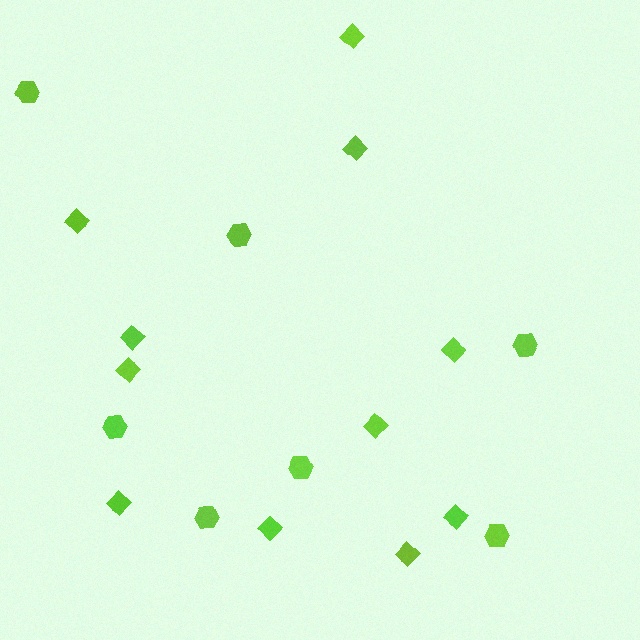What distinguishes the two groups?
There are 2 groups: one group of hexagons (7) and one group of diamonds (11).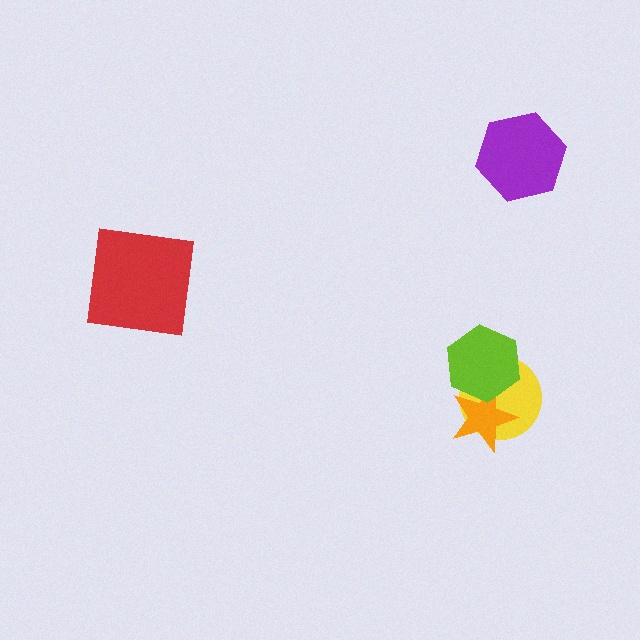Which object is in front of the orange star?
The lime hexagon is in front of the orange star.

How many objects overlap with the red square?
0 objects overlap with the red square.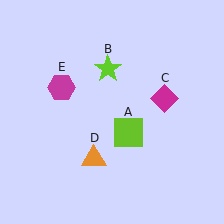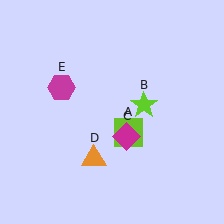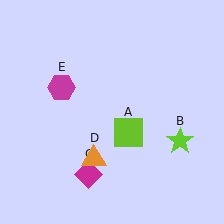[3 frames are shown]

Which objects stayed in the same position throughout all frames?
Lime square (object A) and orange triangle (object D) and magenta hexagon (object E) remained stationary.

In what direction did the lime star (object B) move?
The lime star (object B) moved down and to the right.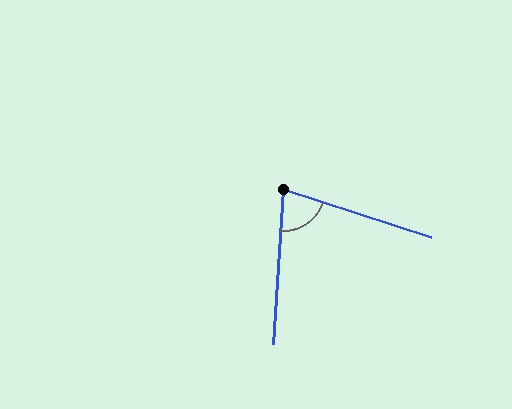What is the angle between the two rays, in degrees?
Approximately 76 degrees.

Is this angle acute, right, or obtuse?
It is acute.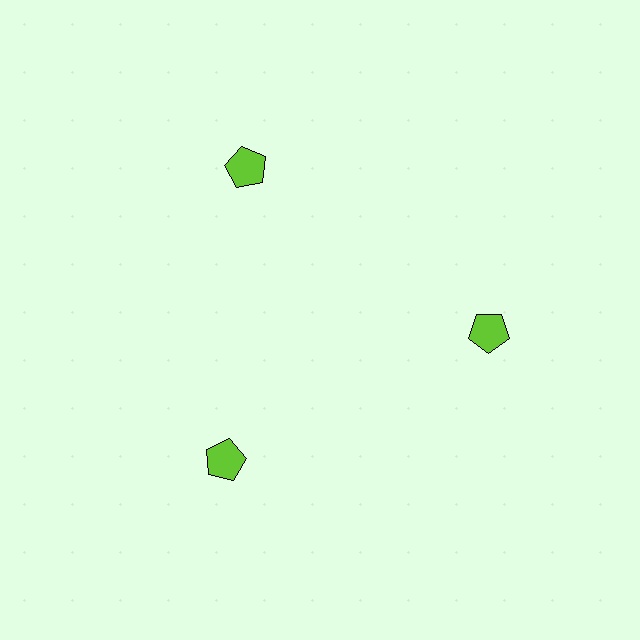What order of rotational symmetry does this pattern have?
This pattern has 3-fold rotational symmetry.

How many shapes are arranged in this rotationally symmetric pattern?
There are 3 shapes, arranged in 3 groups of 1.